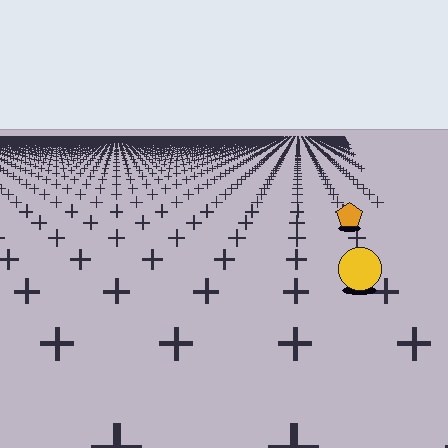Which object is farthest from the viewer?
The orange pentagon is farthest from the viewer. It appears smaller and the ground texture around it is denser.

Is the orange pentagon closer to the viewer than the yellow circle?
No. The yellow circle is closer — you can tell from the texture gradient: the ground texture is coarser near it.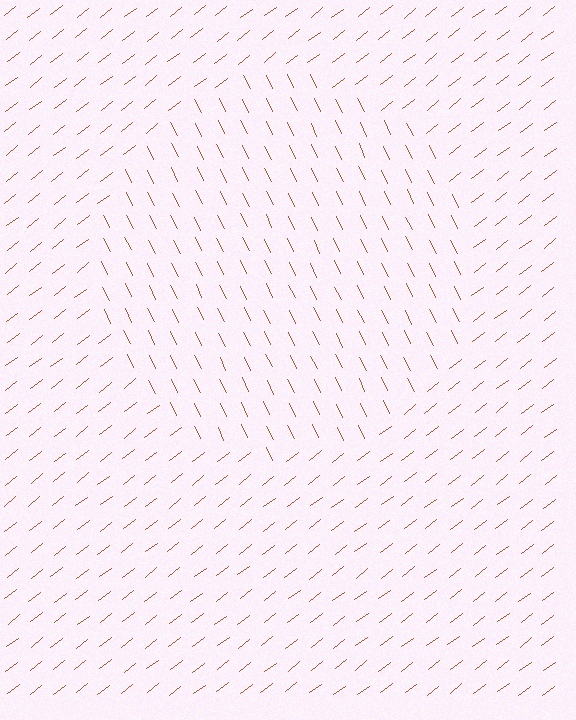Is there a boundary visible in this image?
Yes, there is a texture boundary formed by a change in line orientation.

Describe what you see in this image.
The image is filled with small brown line segments. A circle region in the image has lines oriented differently from the surrounding lines, creating a visible texture boundary.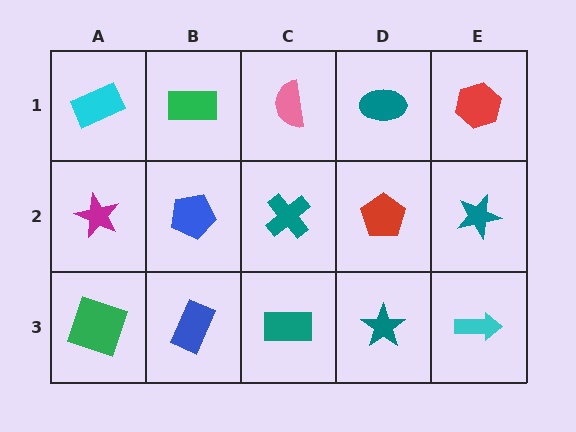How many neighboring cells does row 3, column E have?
2.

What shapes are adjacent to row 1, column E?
A teal star (row 2, column E), a teal ellipse (row 1, column D).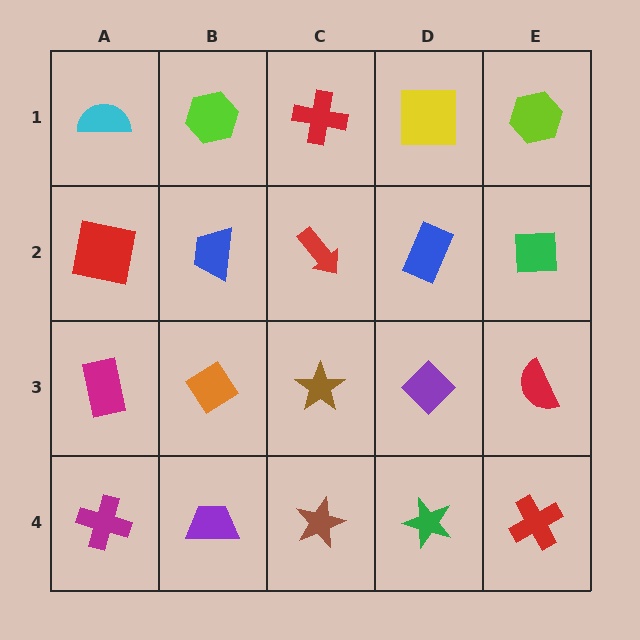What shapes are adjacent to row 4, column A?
A magenta rectangle (row 3, column A), a purple trapezoid (row 4, column B).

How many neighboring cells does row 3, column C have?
4.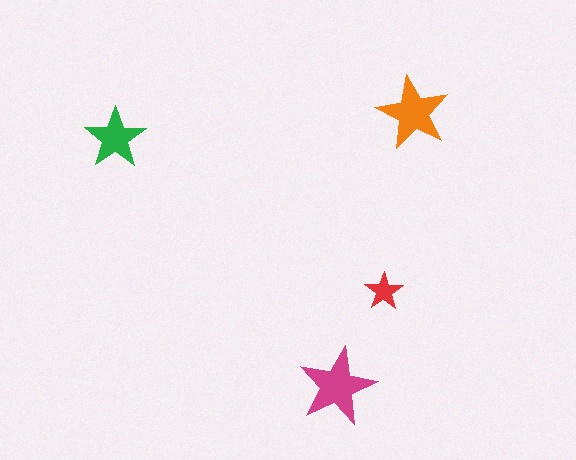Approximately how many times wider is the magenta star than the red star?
About 2 times wider.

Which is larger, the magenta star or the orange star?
The magenta one.